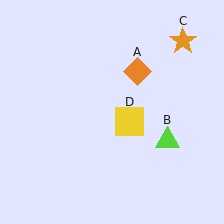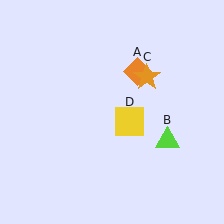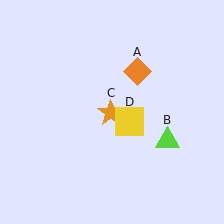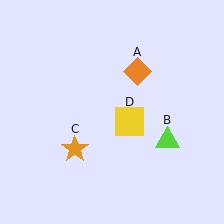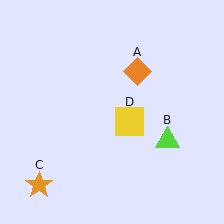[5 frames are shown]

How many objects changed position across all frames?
1 object changed position: orange star (object C).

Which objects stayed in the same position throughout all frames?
Orange diamond (object A) and lime triangle (object B) and yellow square (object D) remained stationary.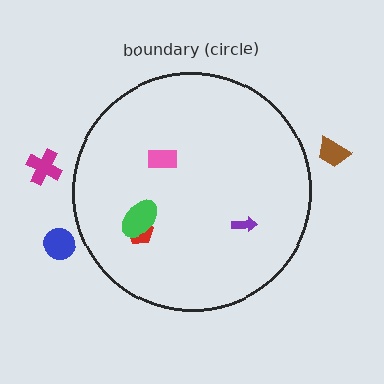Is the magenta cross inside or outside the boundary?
Outside.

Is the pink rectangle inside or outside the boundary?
Inside.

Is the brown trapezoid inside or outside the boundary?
Outside.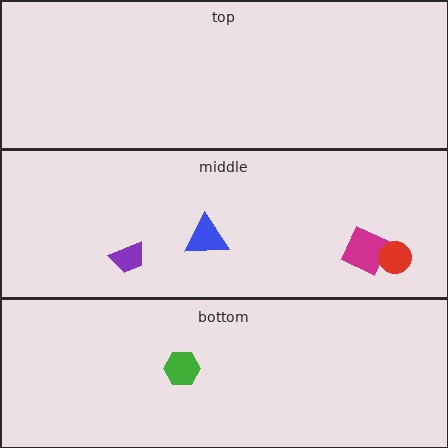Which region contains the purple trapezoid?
The middle region.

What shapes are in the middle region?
The magenta diamond, the purple trapezoid, the blue triangle, the red circle.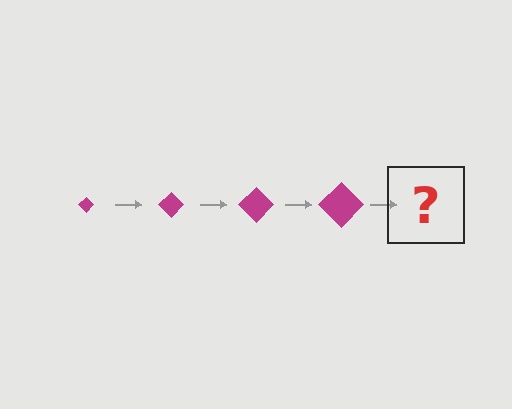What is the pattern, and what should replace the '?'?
The pattern is that the diamond gets progressively larger each step. The '?' should be a magenta diamond, larger than the previous one.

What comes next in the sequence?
The next element should be a magenta diamond, larger than the previous one.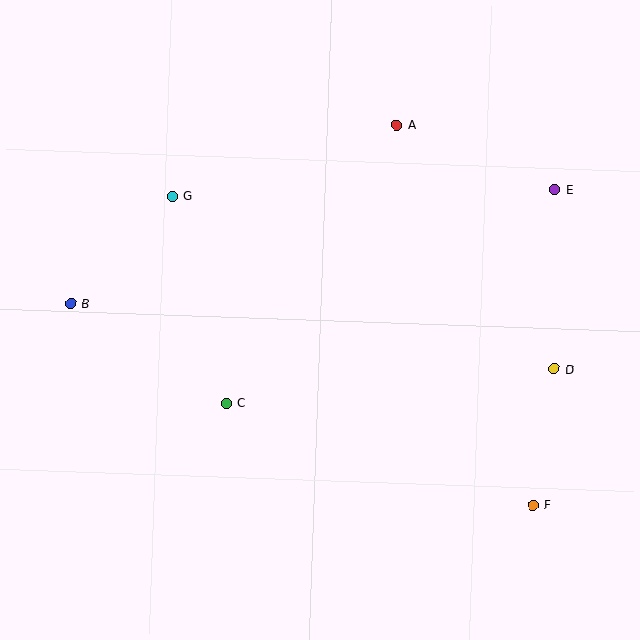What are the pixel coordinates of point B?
Point B is at (70, 303).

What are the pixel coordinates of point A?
Point A is at (397, 125).